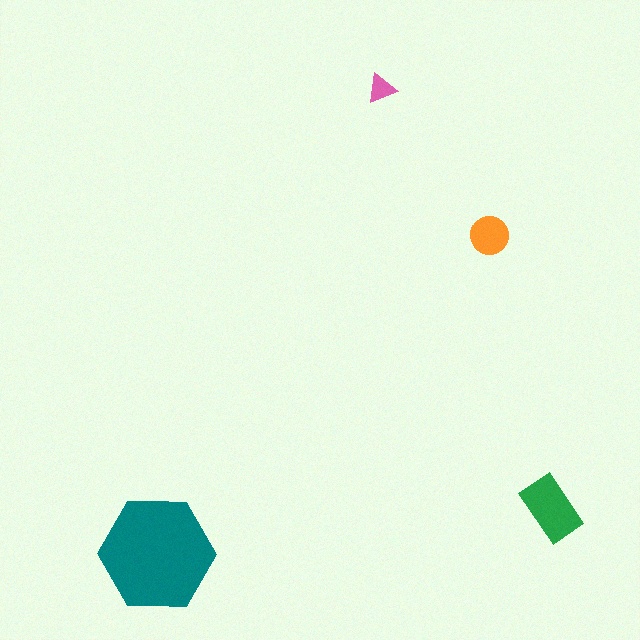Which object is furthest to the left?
The teal hexagon is leftmost.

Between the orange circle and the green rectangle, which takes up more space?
The green rectangle.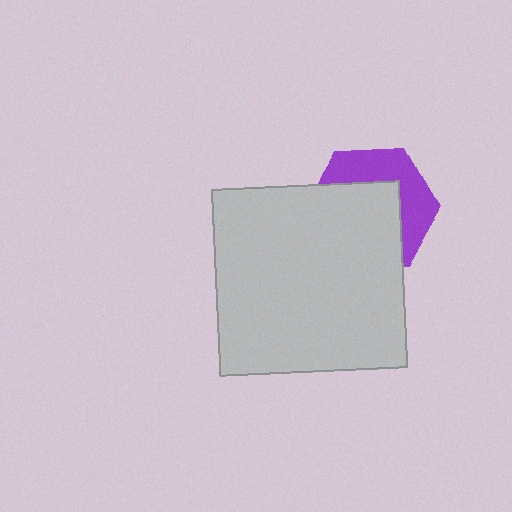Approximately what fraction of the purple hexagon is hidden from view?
Roughly 59% of the purple hexagon is hidden behind the light gray square.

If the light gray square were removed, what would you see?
You would see the complete purple hexagon.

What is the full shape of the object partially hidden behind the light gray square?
The partially hidden object is a purple hexagon.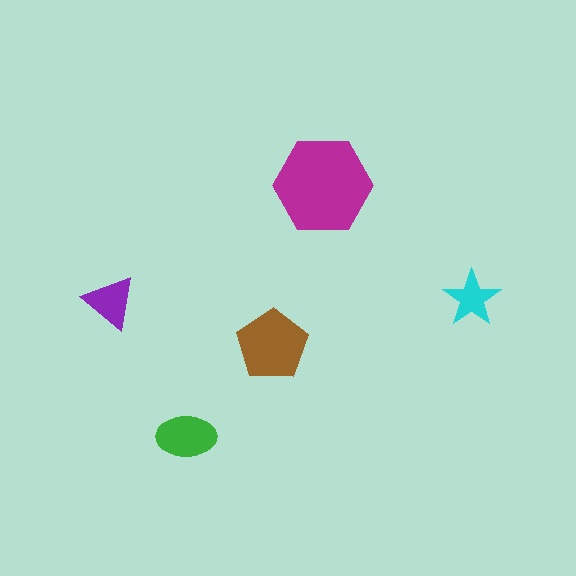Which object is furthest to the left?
The purple triangle is leftmost.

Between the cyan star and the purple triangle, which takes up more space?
The purple triangle.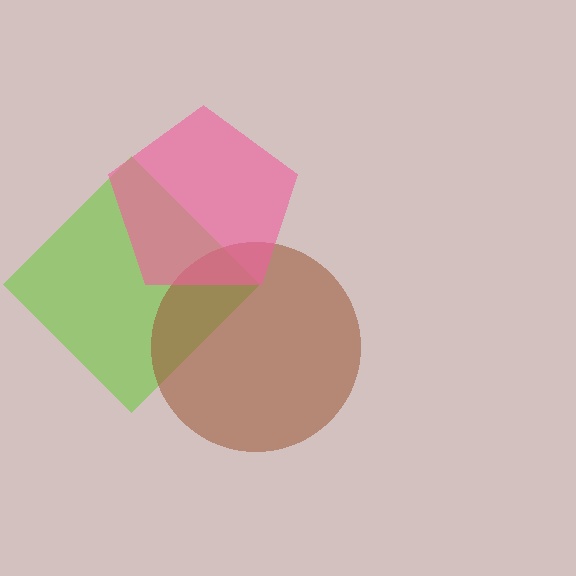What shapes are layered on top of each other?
The layered shapes are: a lime diamond, a brown circle, a pink pentagon.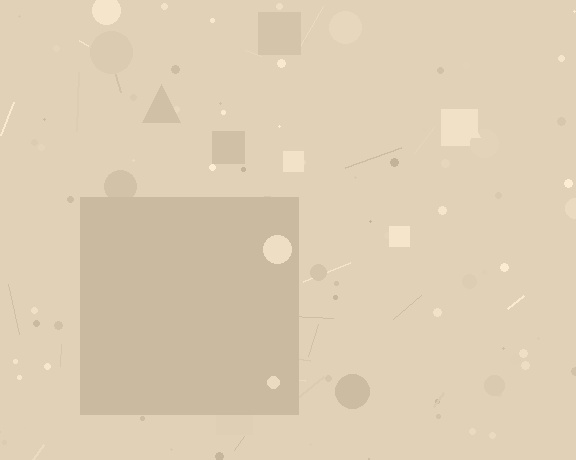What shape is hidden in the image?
A square is hidden in the image.